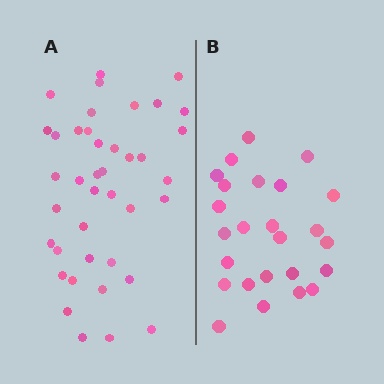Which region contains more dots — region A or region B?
Region A (the left region) has more dots.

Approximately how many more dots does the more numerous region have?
Region A has approximately 15 more dots than region B.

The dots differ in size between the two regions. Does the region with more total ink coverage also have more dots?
No. Region B has more total ink coverage because its dots are larger, but region A actually contains more individual dots. Total area can be misleading — the number of items is what matters here.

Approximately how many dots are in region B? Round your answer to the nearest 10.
About 20 dots. (The exact count is 25, which rounds to 20.)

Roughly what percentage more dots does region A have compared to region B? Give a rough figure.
About 60% more.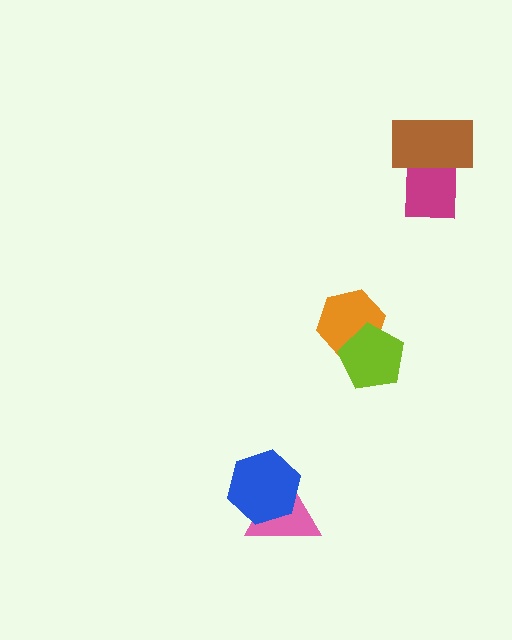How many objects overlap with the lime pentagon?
1 object overlaps with the lime pentagon.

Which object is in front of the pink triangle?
The blue hexagon is in front of the pink triangle.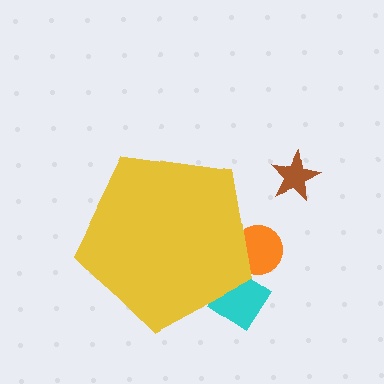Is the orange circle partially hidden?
Yes, the orange circle is partially hidden behind the yellow pentagon.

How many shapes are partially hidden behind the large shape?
2 shapes are partially hidden.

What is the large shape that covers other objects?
A yellow pentagon.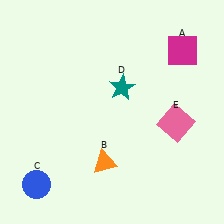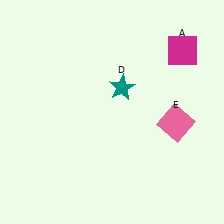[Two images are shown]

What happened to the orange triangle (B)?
The orange triangle (B) was removed in Image 2. It was in the bottom-left area of Image 1.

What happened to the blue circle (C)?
The blue circle (C) was removed in Image 2. It was in the bottom-left area of Image 1.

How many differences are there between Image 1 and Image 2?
There are 2 differences between the two images.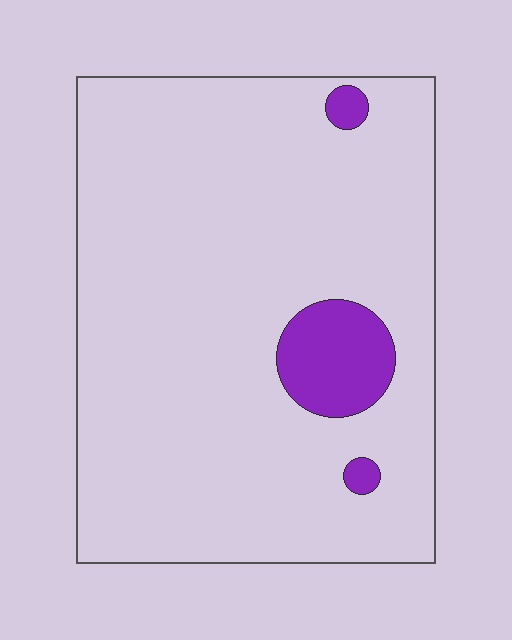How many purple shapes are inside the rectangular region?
3.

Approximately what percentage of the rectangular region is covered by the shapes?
Approximately 10%.